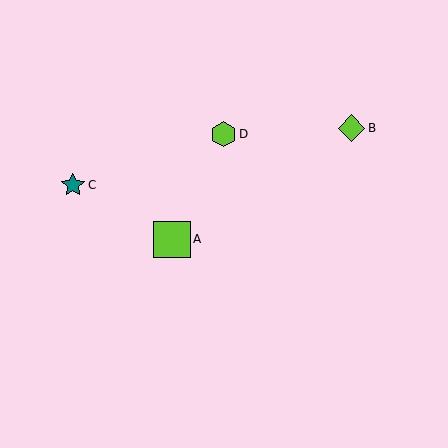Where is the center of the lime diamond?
The center of the lime diamond is at (351, 128).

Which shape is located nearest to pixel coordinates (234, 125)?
The lime hexagon (labeled D) at (223, 134) is nearest to that location.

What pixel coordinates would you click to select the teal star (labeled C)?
Click at (73, 185) to select the teal star C.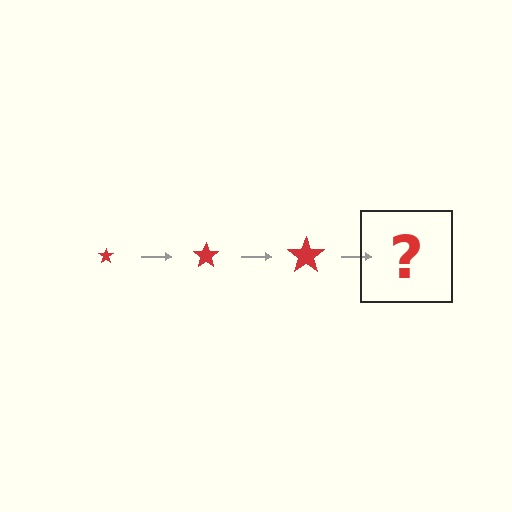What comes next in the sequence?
The next element should be a red star, larger than the previous one.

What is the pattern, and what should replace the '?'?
The pattern is that the star gets progressively larger each step. The '?' should be a red star, larger than the previous one.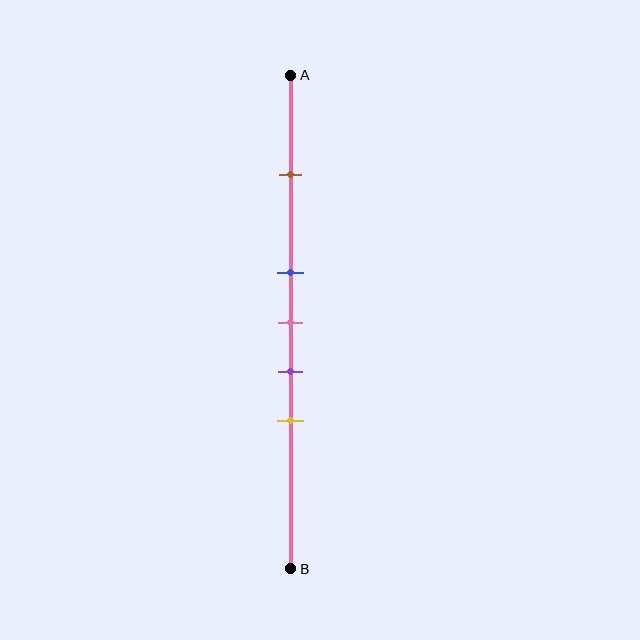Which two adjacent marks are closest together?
The blue and pink marks are the closest adjacent pair.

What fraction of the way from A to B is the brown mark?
The brown mark is approximately 20% (0.2) of the way from A to B.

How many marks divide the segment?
There are 5 marks dividing the segment.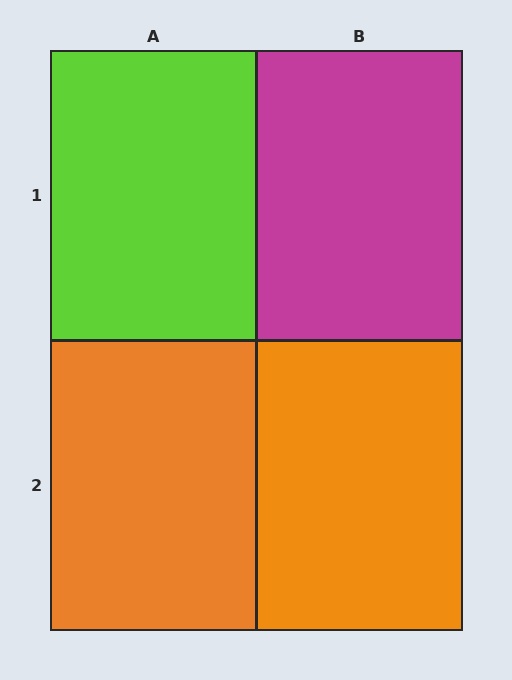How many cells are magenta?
1 cell is magenta.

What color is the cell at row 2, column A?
Orange.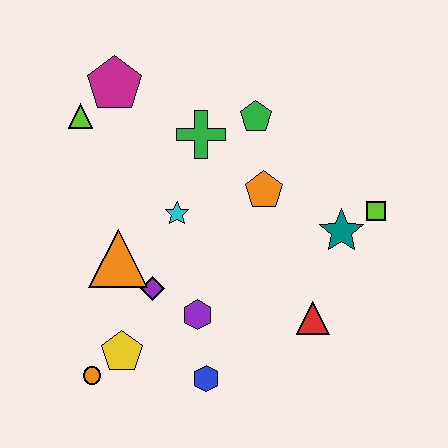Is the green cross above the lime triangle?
No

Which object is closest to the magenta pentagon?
The lime triangle is closest to the magenta pentagon.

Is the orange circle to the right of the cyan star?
No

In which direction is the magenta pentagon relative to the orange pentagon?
The magenta pentagon is to the left of the orange pentagon.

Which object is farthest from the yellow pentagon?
The lime square is farthest from the yellow pentagon.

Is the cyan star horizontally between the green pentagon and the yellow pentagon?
Yes